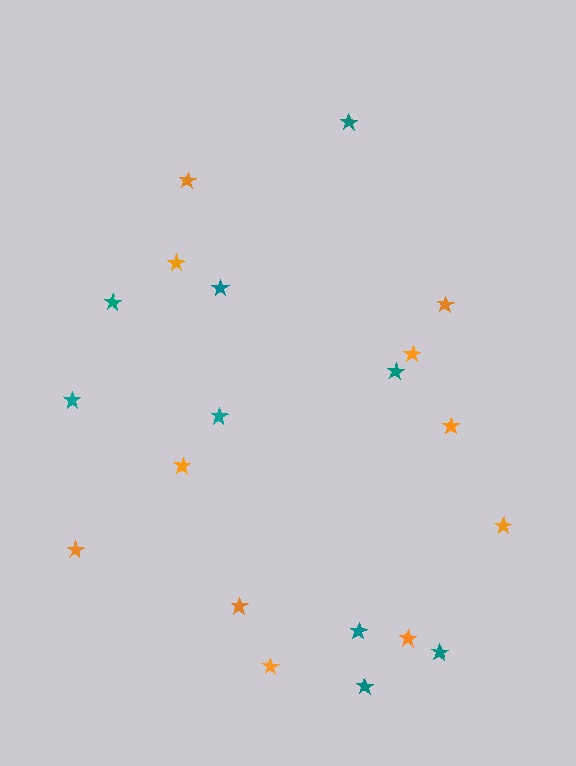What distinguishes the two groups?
There are 2 groups: one group of orange stars (11) and one group of teal stars (9).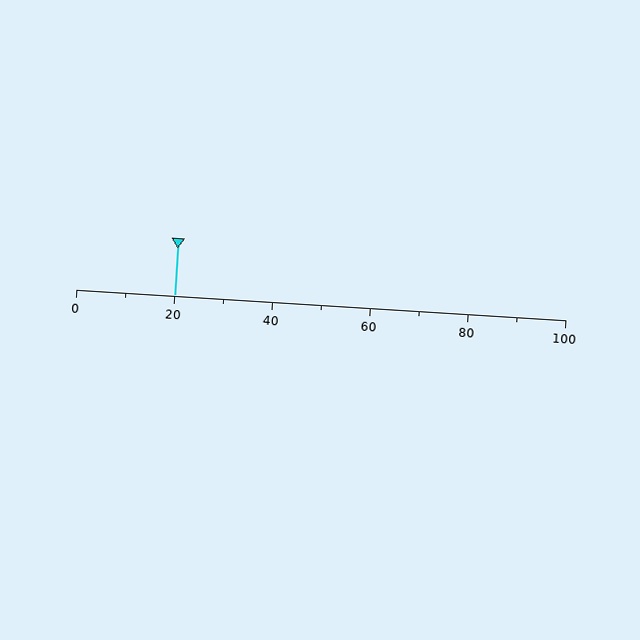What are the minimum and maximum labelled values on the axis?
The axis runs from 0 to 100.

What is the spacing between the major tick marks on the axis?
The major ticks are spaced 20 apart.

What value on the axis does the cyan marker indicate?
The marker indicates approximately 20.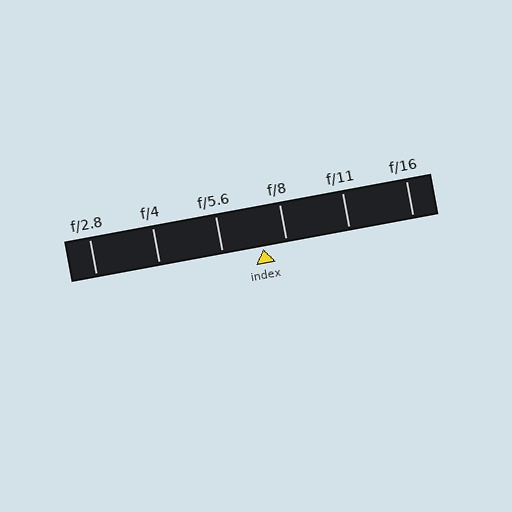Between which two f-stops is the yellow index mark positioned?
The index mark is between f/5.6 and f/8.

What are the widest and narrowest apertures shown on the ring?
The widest aperture shown is f/2.8 and the narrowest is f/16.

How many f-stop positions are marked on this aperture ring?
There are 6 f-stop positions marked.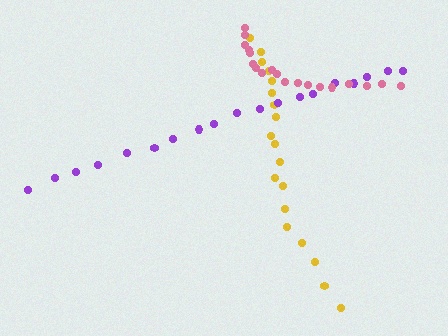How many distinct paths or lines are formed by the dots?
There are 3 distinct paths.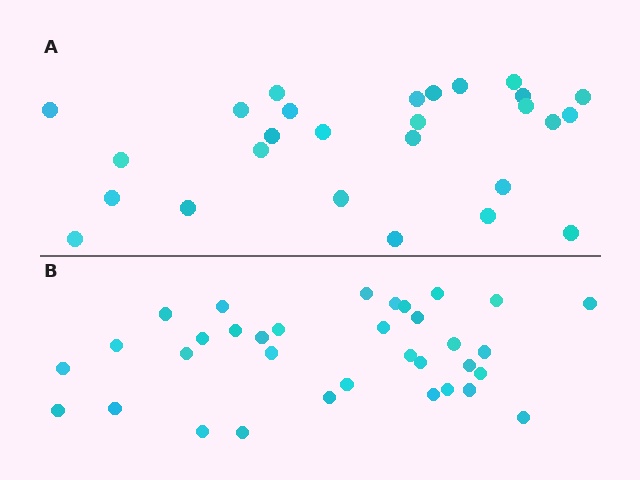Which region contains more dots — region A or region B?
Region B (the bottom region) has more dots.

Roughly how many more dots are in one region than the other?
Region B has roughly 8 or so more dots than region A.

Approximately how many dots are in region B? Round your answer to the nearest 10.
About 30 dots. (The exact count is 34, which rounds to 30.)